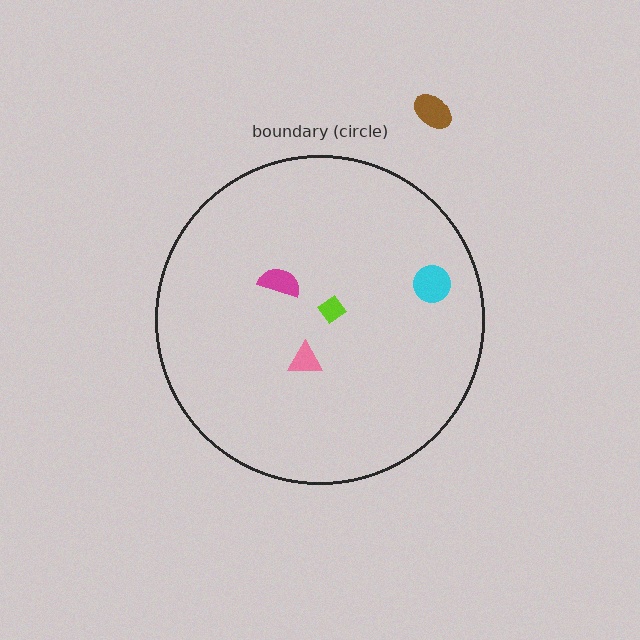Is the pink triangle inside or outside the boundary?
Inside.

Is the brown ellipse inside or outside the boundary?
Outside.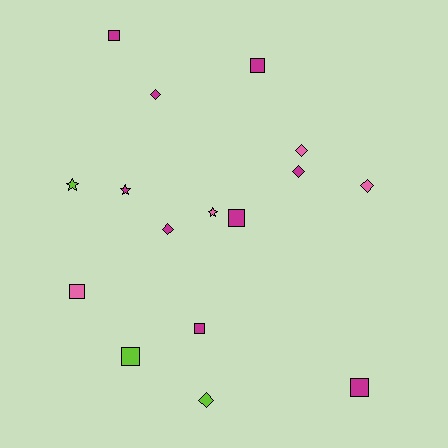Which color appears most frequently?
Magenta, with 9 objects.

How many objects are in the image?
There are 16 objects.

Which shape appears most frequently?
Square, with 7 objects.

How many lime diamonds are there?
There is 1 lime diamond.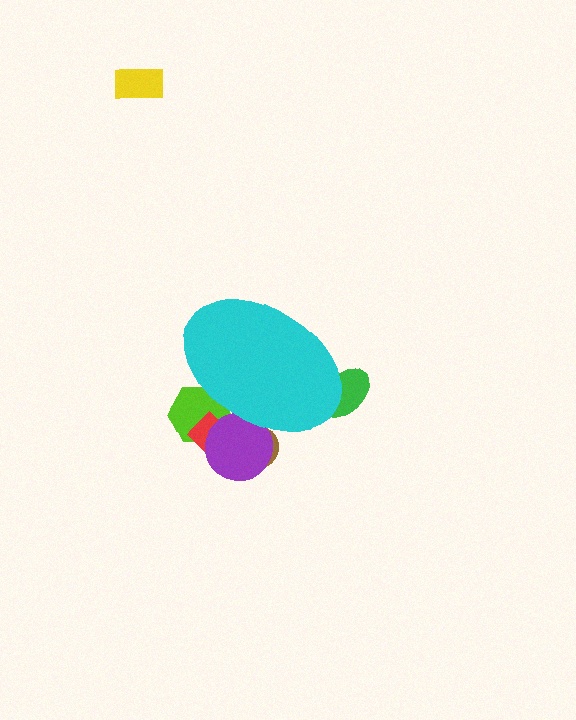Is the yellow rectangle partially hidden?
No, the yellow rectangle is fully visible.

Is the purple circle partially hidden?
Yes, the purple circle is partially hidden behind the cyan ellipse.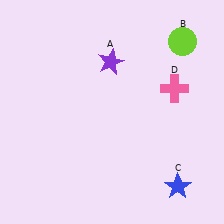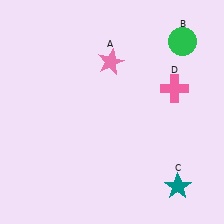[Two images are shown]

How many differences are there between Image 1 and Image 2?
There are 3 differences between the two images.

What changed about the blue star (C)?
In Image 1, C is blue. In Image 2, it changed to teal.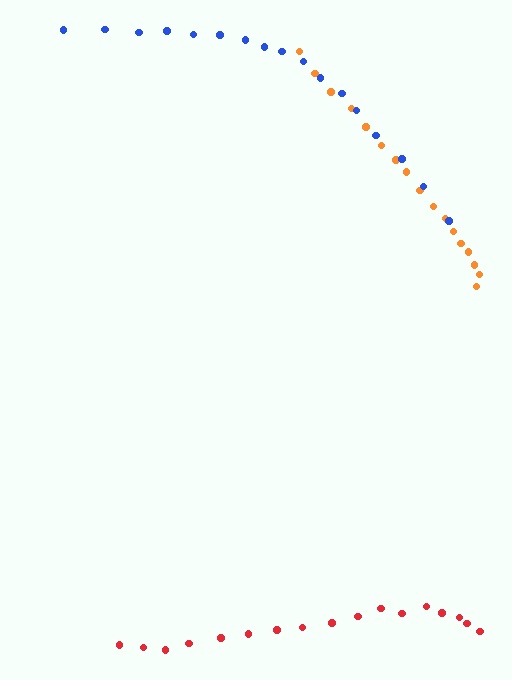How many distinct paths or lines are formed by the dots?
There are 3 distinct paths.